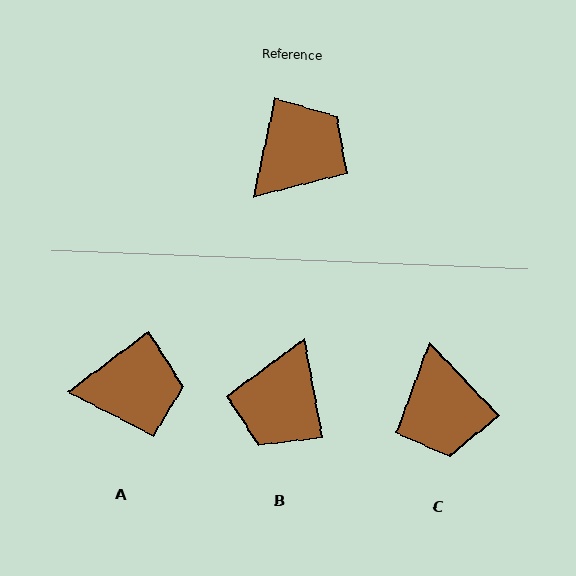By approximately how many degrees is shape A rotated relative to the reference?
Approximately 41 degrees clockwise.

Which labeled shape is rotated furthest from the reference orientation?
B, about 157 degrees away.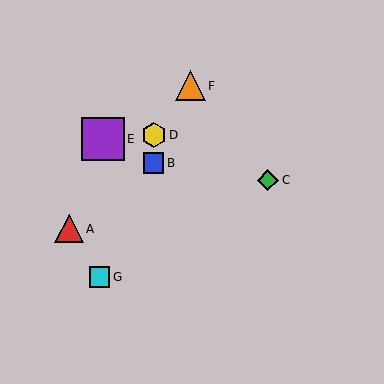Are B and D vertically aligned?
Yes, both are at x≈154.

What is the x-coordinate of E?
Object E is at x≈103.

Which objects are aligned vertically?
Objects B, D are aligned vertically.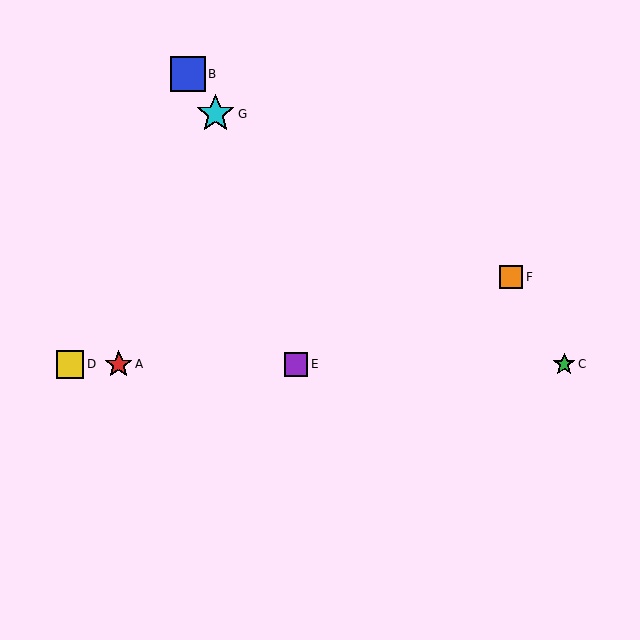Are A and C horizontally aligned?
Yes, both are at y≈364.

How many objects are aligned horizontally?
4 objects (A, C, D, E) are aligned horizontally.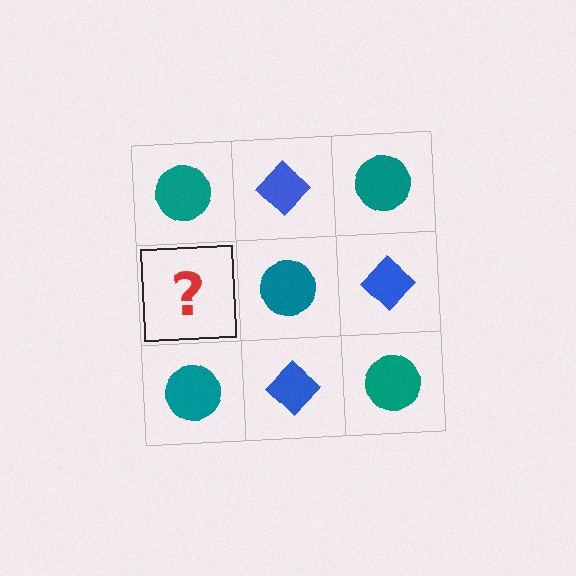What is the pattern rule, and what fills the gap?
The rule is that it alternates teal circle and blue diamond in a checkerboard pattern. The gap should be filled with a blue diamond.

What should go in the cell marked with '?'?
The missing cell should contain a blue diamond.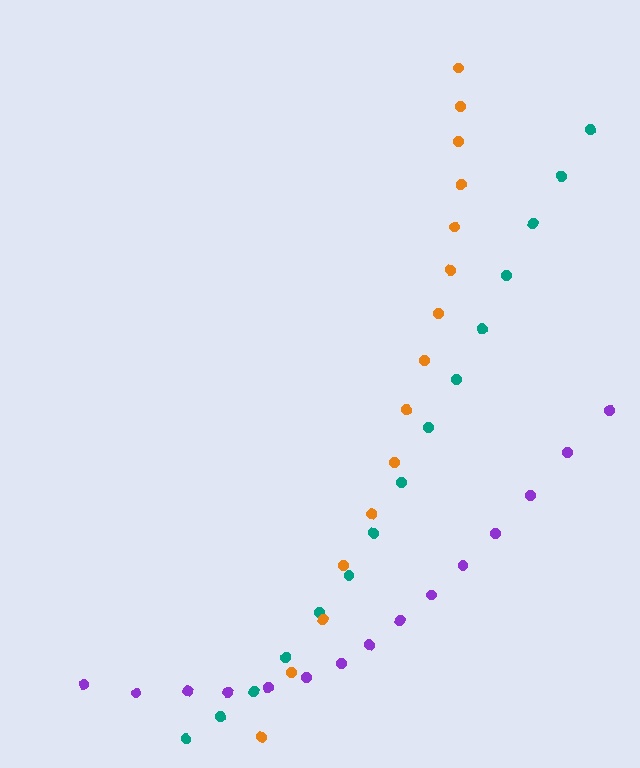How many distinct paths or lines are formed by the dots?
There are 3 distinct paths.